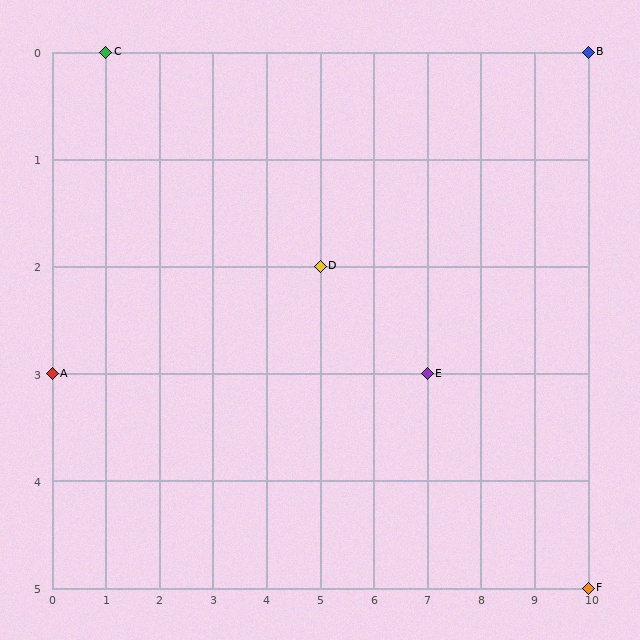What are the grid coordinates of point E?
Point E is at grid coordinates (7, 3).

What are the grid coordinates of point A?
Point A is at grid coordinates (0, 3).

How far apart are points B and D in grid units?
Points B and D are 5 columns and 2 rows apart (about 5.4 grid units diagonally).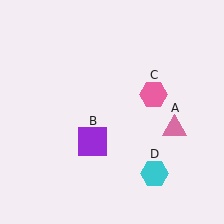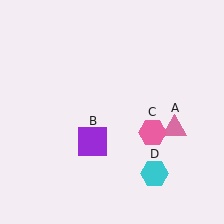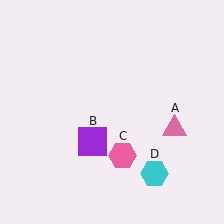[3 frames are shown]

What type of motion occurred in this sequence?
The pink hexagon (object C) rotated clockwise around the center of the scene.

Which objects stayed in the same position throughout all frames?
Pink triangle (object A) and purple square (object B) and cyan hexagon (object D) remained stationary.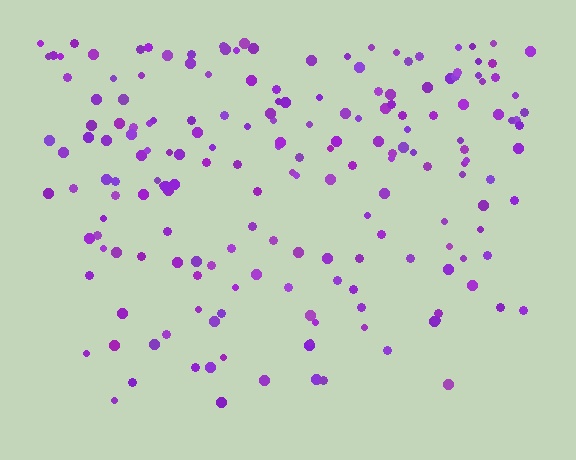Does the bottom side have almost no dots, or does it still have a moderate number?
Still a moderate number, just noticeably fewer than the top.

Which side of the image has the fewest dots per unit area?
The bottom.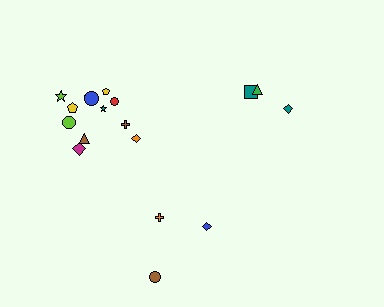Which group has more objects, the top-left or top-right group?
The top-left group.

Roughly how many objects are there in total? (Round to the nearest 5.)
Roughly 20 objects in total.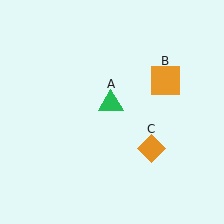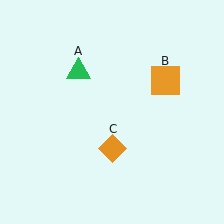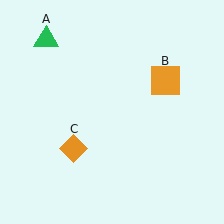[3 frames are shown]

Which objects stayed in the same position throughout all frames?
Orange square (object B) remained stationary.